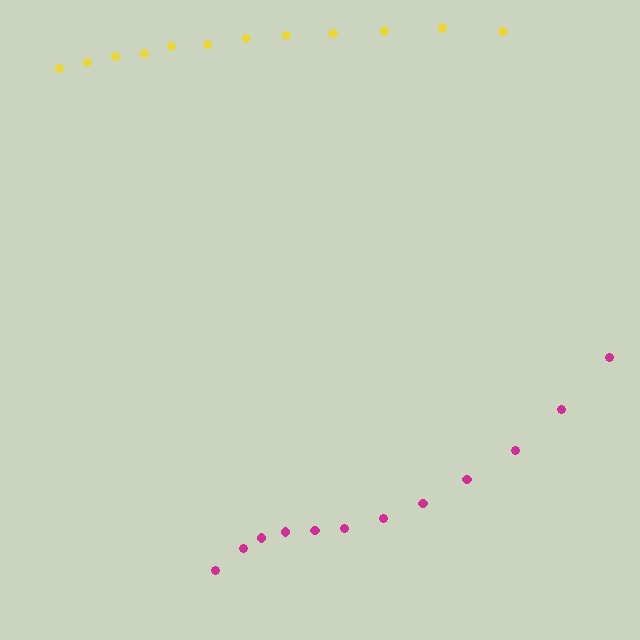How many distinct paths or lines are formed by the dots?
There are 2 distinct paths.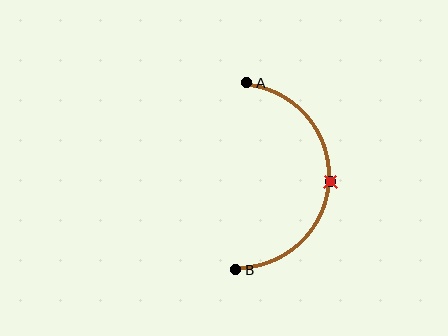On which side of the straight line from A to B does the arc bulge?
The arc bulges to the right of the straight line connecting A and B.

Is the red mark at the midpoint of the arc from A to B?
Yes. The red mark lies on the arc at equal arc-length from both A and B — it is the arc midpoint.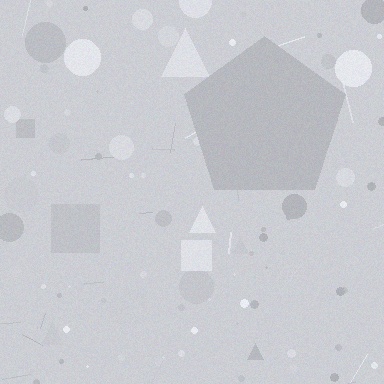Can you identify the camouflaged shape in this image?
The camouflaged shape is a pentagon.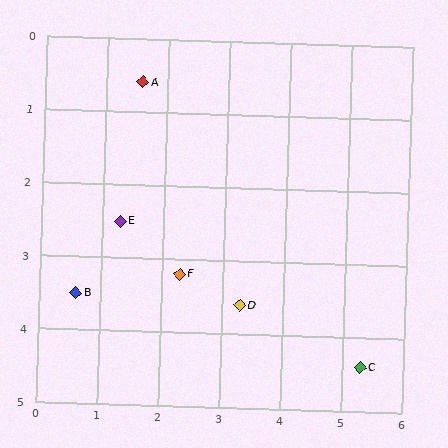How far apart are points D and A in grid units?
Points D and A are about 3.4 grid units apart.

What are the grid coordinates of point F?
Point F is at approximately (2.3, 3.2).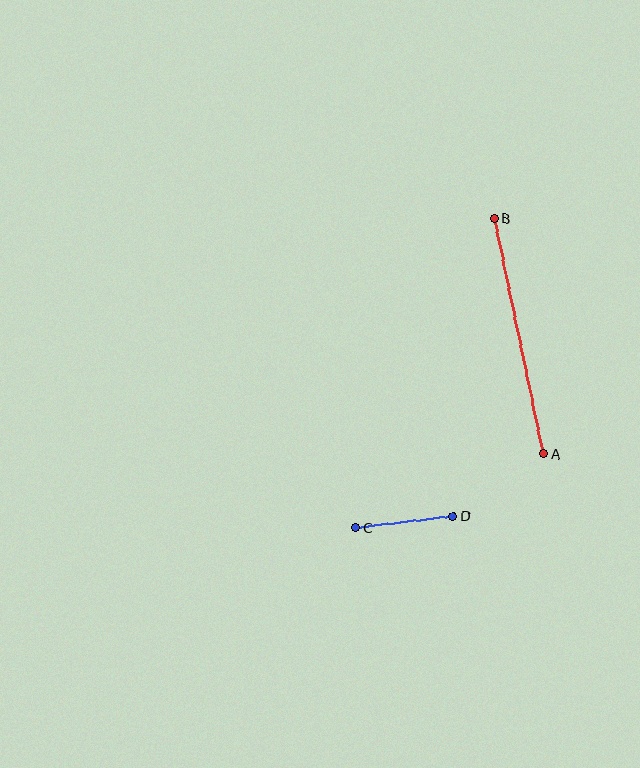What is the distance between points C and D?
The distance is approximately 98 pixels.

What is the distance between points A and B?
The distance is approximately 241 pixels.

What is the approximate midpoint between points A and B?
The midpoint is at approximately (519, 336) pixels.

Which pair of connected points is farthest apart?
Points A and B are farthest apart.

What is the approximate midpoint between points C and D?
The midpoint is at approximately (404, 522) pixels.